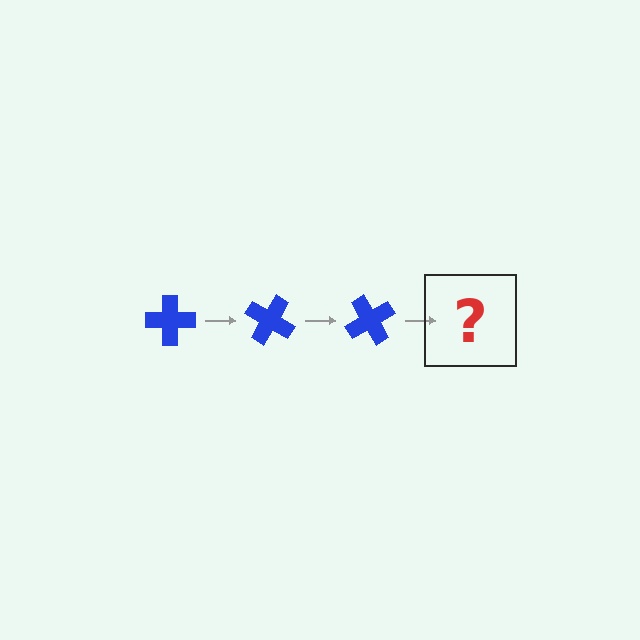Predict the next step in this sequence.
The next step is a blue cross rotated 90 degrees.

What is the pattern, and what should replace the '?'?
The pattern is that the cross rotates 30 degrees each step. The '?' should be a blue cross rotated 90 degrees.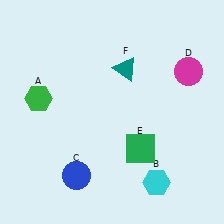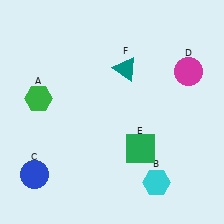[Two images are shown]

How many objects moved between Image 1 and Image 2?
1 object moved between the two images.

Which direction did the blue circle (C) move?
The blue circle (C) moved left.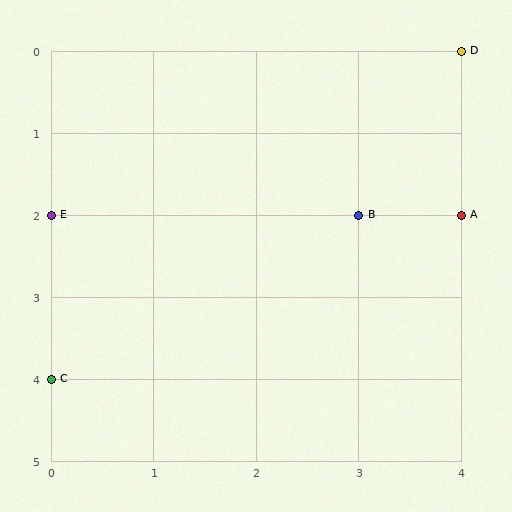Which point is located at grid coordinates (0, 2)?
Point E is at (0, 2).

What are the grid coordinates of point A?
Point A is at grid coordinates (4, 2).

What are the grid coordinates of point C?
Point C is at grid coordinates (0, 4).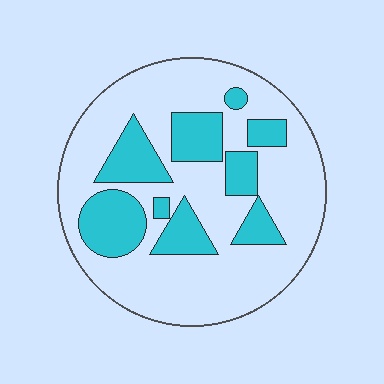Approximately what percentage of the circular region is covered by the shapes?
Approximately 30%.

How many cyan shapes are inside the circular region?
9.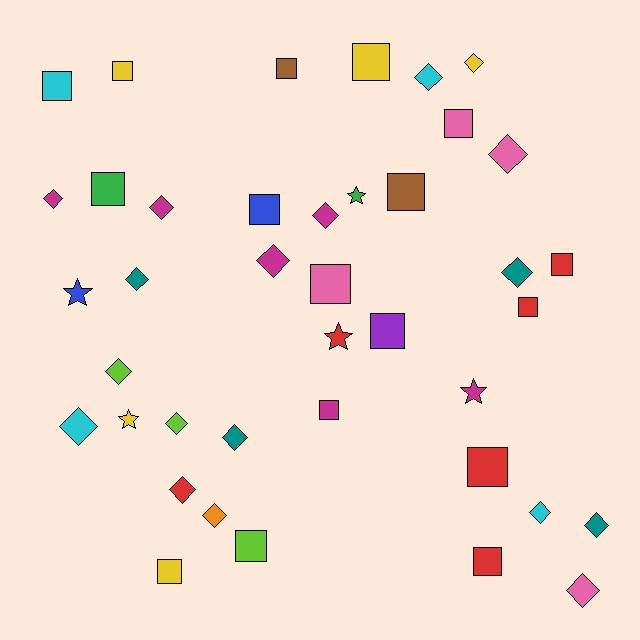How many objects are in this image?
There are 40 objects.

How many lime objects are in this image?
There are 3 lime objects.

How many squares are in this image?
There are 17 squares.